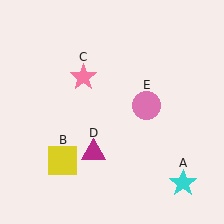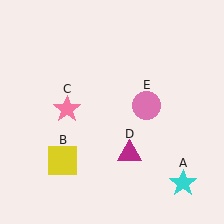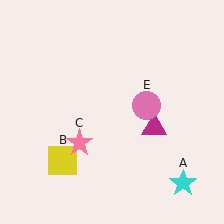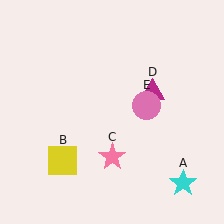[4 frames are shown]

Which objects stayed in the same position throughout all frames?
Cyan star (object A) and yellow square (object B) and pink circle (object E) remained stationary.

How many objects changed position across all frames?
2 objects changed position: pink star (object C), magenta triangle (object D).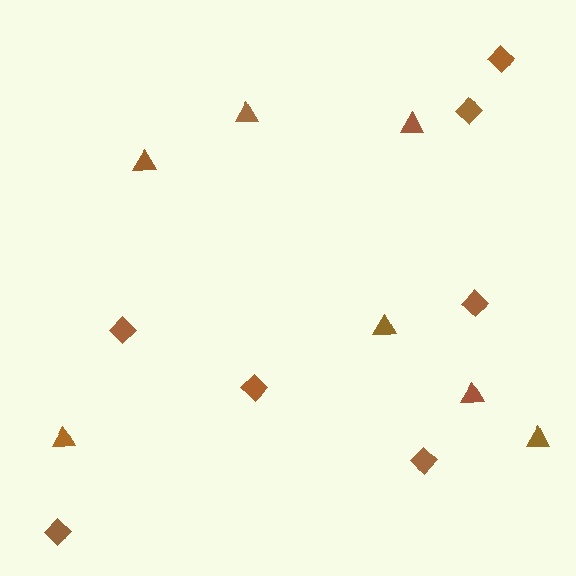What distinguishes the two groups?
There are 2 groups: one group of diamonds (7) and one group of triangles (7).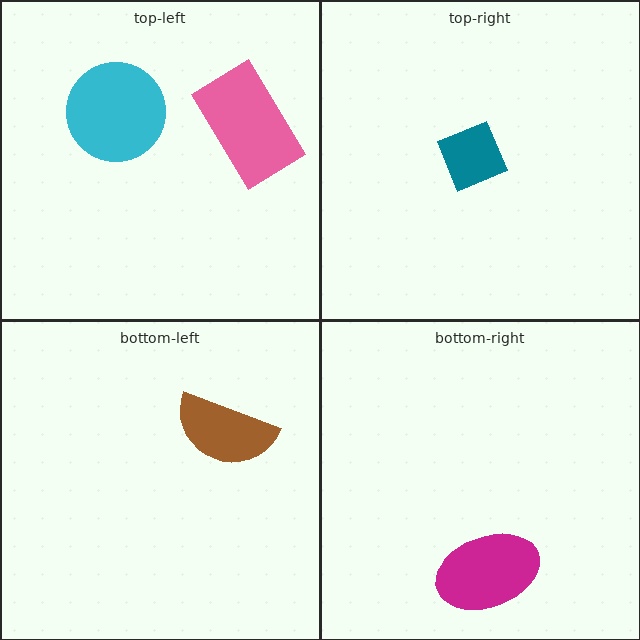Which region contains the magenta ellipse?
The bottom-right region.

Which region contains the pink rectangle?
The top-left region.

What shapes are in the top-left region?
The pink rectangle, the cyan circle.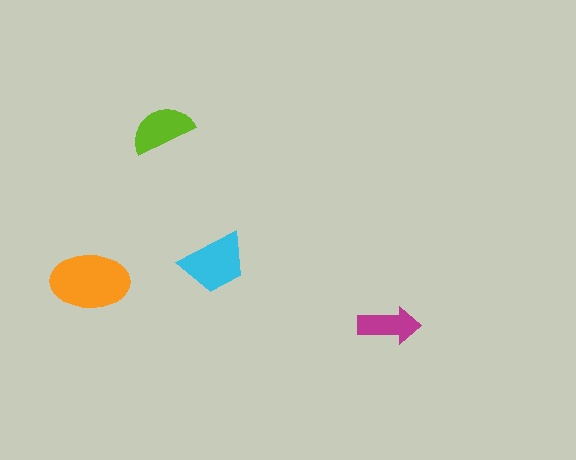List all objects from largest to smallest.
The orange ellipse, the cyan trapezoid, the lime semicircle, the magenta arrow.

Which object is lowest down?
The magenta arrow is bottommost.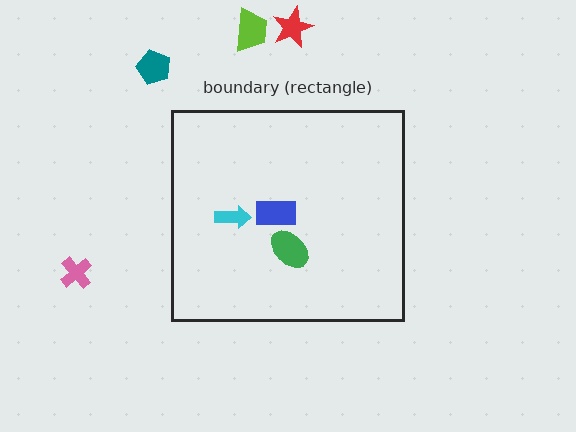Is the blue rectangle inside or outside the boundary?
Inside.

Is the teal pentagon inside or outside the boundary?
Outside.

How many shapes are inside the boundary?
3 inside, 4 outside.